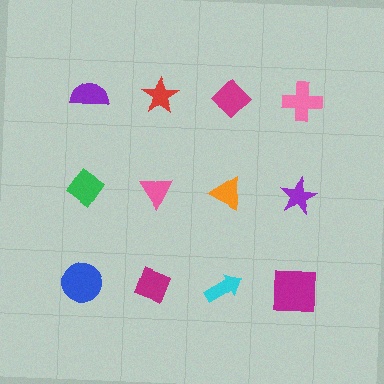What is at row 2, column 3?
An orange triangle.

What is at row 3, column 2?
A magenta diamond.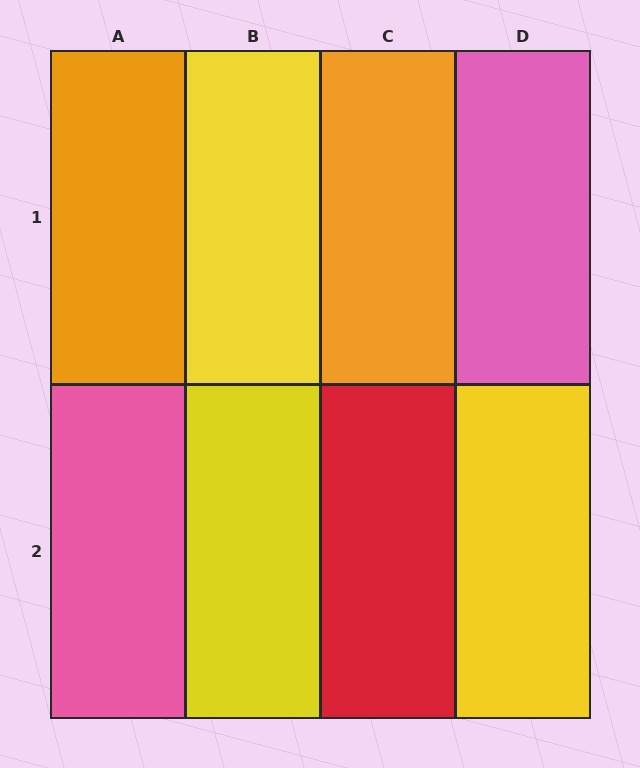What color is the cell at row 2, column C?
Red.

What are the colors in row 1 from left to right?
Orange, yellow, orange, pink.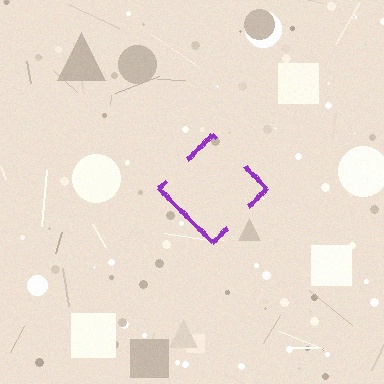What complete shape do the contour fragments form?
The contour fragments form a diamond.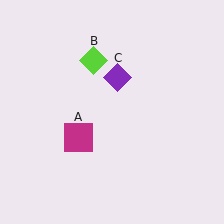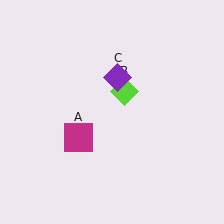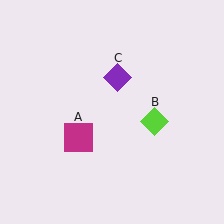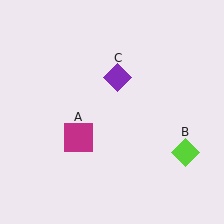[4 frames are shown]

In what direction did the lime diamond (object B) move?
The lime diamond (object B) moved down and to the right.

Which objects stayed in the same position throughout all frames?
Magenta square (object A) and purple diamond (object C) remained stationary.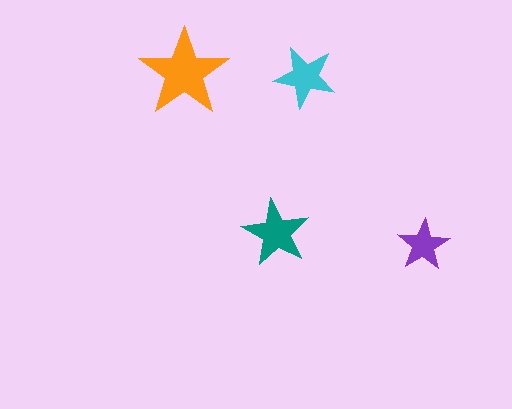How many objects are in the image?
There are 4 objects in the image.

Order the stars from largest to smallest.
the orange one, the teal one, the cyan one, the purple one.